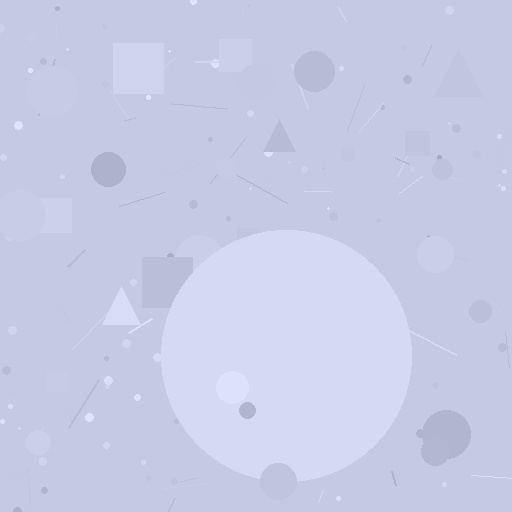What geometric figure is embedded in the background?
A circle is embedded in the background.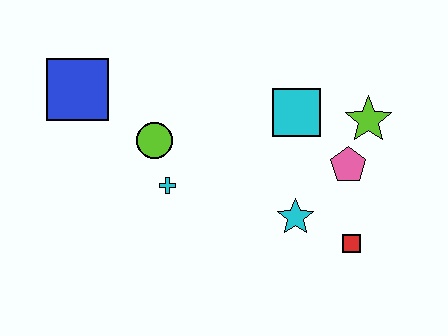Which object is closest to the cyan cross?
The lime circle is closest to the cyan cross.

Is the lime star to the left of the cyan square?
No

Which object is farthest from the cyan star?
The blue square is farthest from the cyan star.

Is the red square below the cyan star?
Yes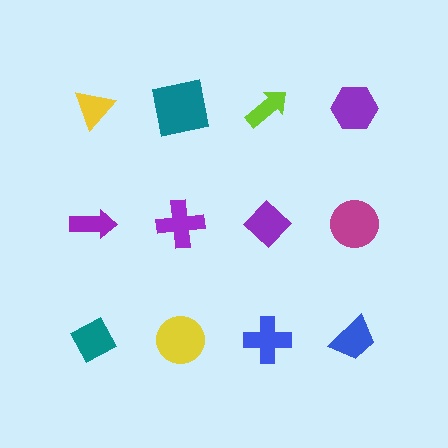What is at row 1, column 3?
A lime arrow.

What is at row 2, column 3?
A purple diamond.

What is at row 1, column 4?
A purple hexagon.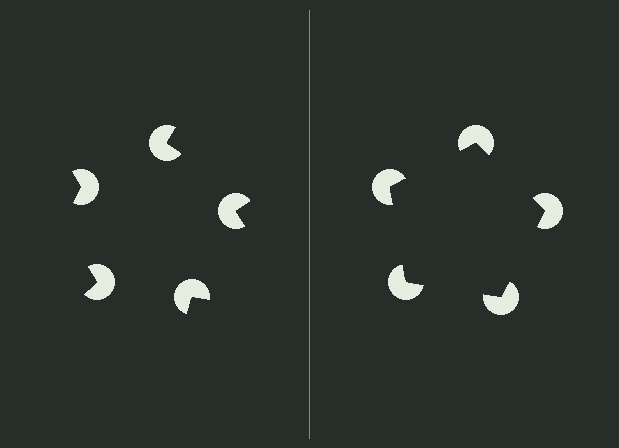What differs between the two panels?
The pac-man discs are positioned identically on both sides; only the wedge orientations differ. On the right they align to a pentagon; on the left they are misaligned.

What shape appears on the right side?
An illusory pentagon.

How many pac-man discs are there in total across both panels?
10 — 5 on each side.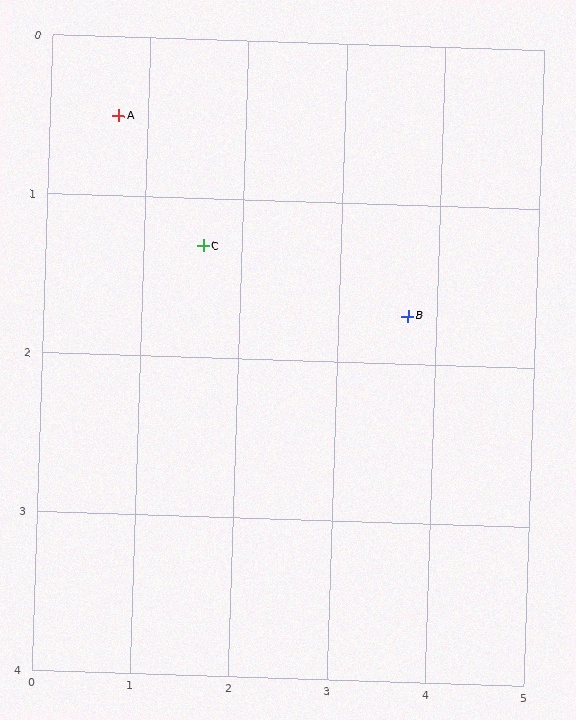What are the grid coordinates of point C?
Point C is at approximately (1.6, 1.3).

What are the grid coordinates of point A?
Point A is at approximately (0.7, 0.5).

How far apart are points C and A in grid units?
Points C and A are about 1.2 grid units apart.